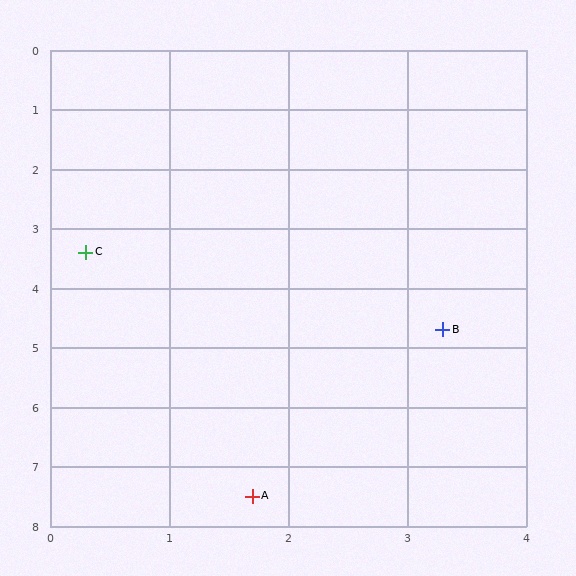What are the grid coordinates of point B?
Point B is at approximately (3.3, 4.7).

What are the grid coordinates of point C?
Point C is at approximately (0.3, 3.4).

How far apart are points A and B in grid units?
Points A and B are about 3.2 grid units apart.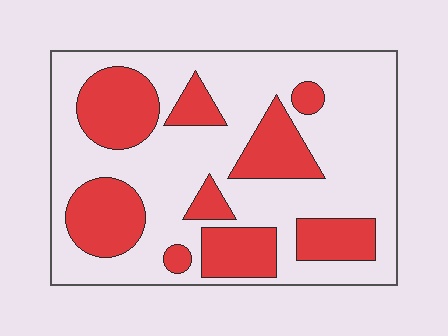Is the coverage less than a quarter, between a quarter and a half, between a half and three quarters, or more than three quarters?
Between a quarter and a half.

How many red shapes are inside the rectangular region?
9.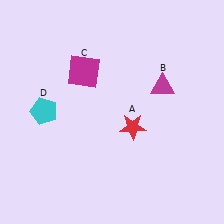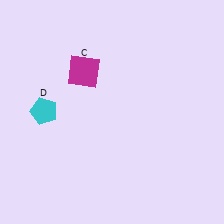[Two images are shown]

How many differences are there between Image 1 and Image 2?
There are 2 differences between the two images.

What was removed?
The magenta triangle (B), the red star (A) were removed in Image 2.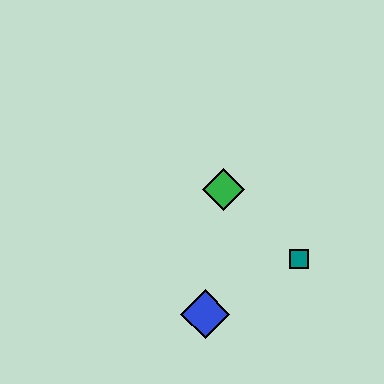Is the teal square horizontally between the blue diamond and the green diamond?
No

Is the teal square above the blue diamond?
Yes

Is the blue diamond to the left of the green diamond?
Yes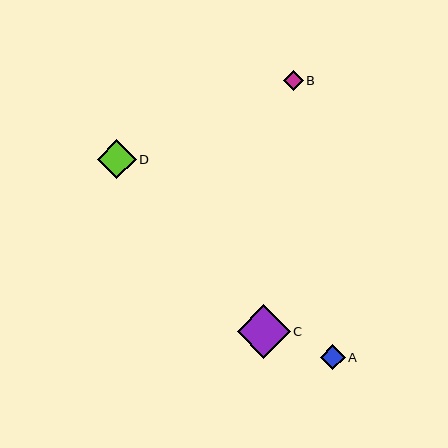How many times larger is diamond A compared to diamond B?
Diamond A is approximately 1.3 times the size of diamond B.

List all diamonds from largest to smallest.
From largest to smallest: C, D, A, B.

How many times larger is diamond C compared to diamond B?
Diamond C is approximately 2.7 times the size of diamond B.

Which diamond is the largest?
Diamond C is the largest with a size of approximately 53 pixels.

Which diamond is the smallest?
Diamond B is the smallest with a size of approximately 19 pixels.